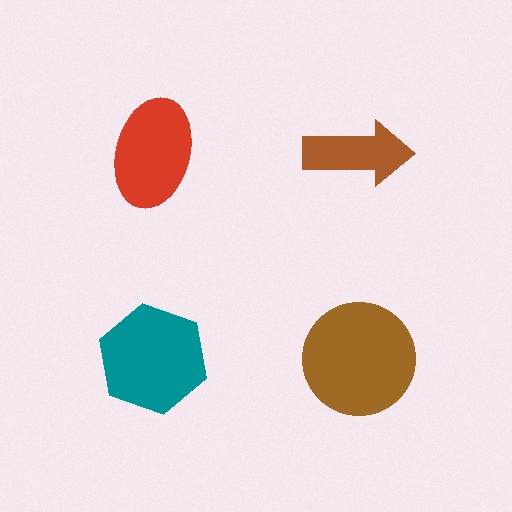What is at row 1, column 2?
A brown arrow.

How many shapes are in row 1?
2 shapes.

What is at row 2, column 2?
A brown circle.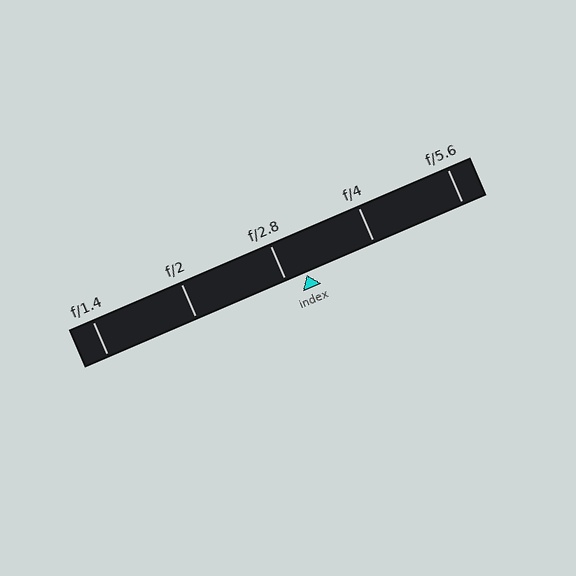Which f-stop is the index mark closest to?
The index mark is closest to f/2.8.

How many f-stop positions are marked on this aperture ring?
There are 5 f-stop positions marked.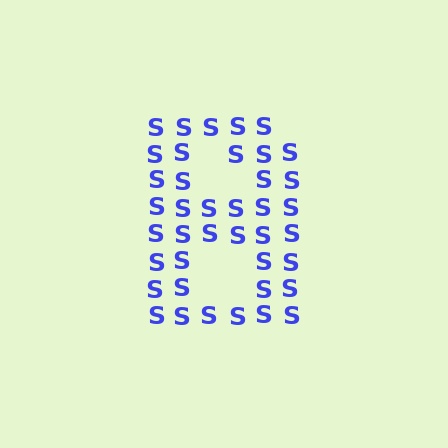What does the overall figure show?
The overall figure shows the letter B.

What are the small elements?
The small elements are letter S's.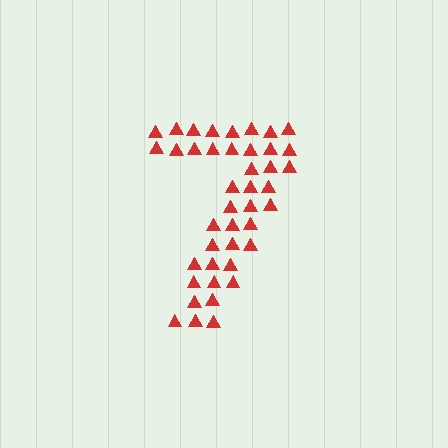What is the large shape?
The large shape is the digit 7.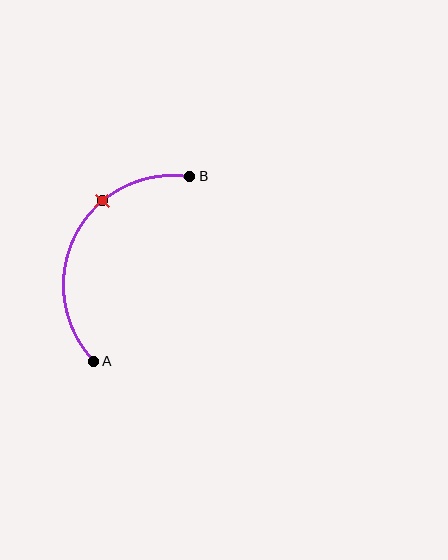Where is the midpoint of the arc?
The arc midpoint is the point on the curve farthest from the straight line joining A and B. It sits to the left of that line.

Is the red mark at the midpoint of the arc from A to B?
No. The red mark lies on the arc but is closer to endpoint B. The arc midpoint would be at the point on the curve equidistant along the arc from both A and B.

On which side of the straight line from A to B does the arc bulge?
The arc bulges to the left of the straight line connecting A and B.